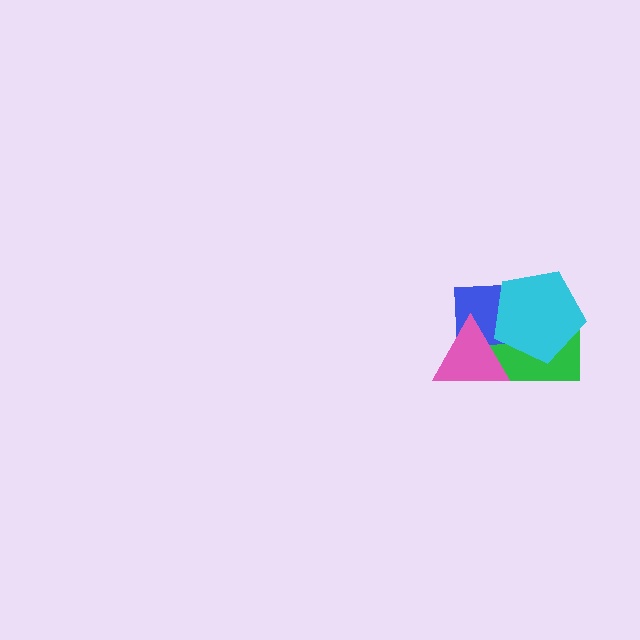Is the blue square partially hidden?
Yes, it is partially covered by another shape.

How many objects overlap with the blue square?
3 objects overlap with the blue square.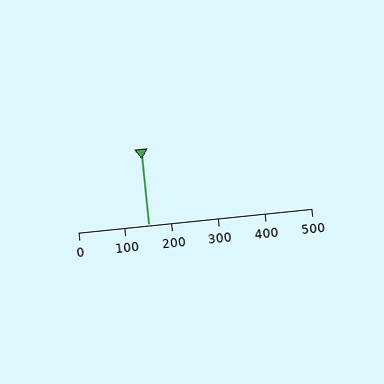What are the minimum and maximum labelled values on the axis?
The axis runs from 0 to 500.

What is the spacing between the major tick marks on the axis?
The major ticks are spaced 100 apart.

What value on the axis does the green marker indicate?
The marker indicates approximately 150.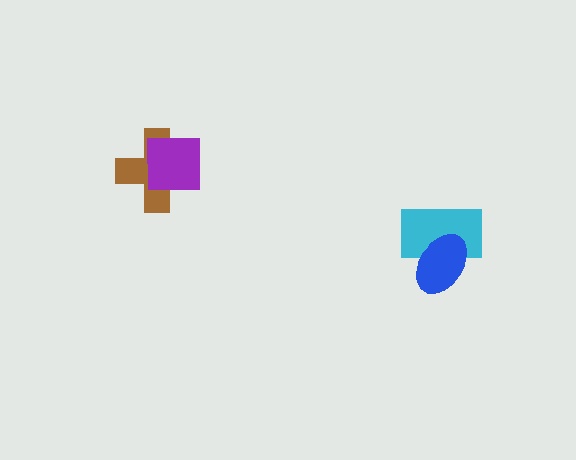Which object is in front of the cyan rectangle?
The blue ellipse is in front of the cyan rectangle.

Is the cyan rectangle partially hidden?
Yes, it is partially covered by another shape.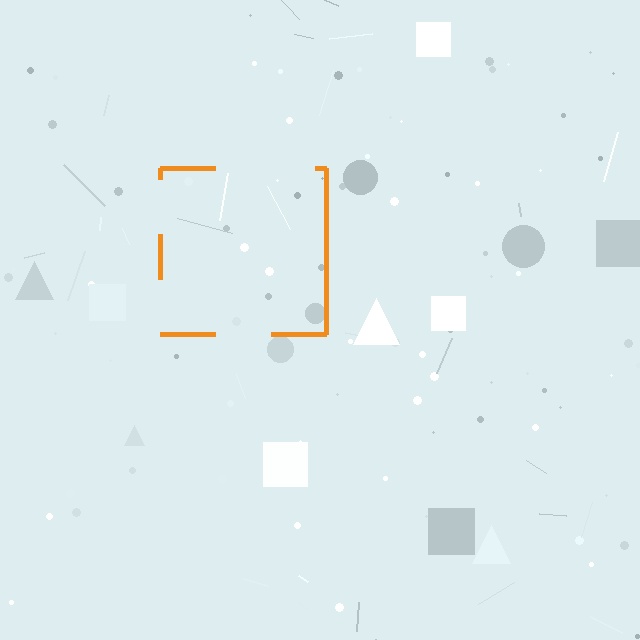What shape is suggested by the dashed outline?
The dashed outline suggests a square.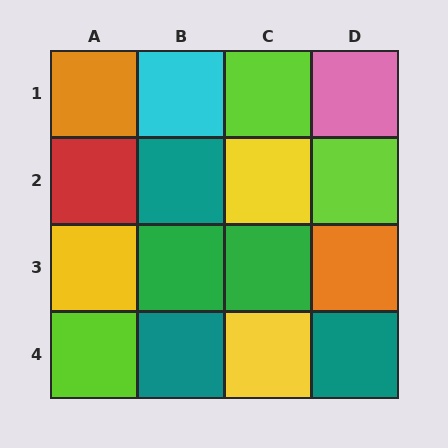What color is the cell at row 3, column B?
Green.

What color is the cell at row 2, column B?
Teal.